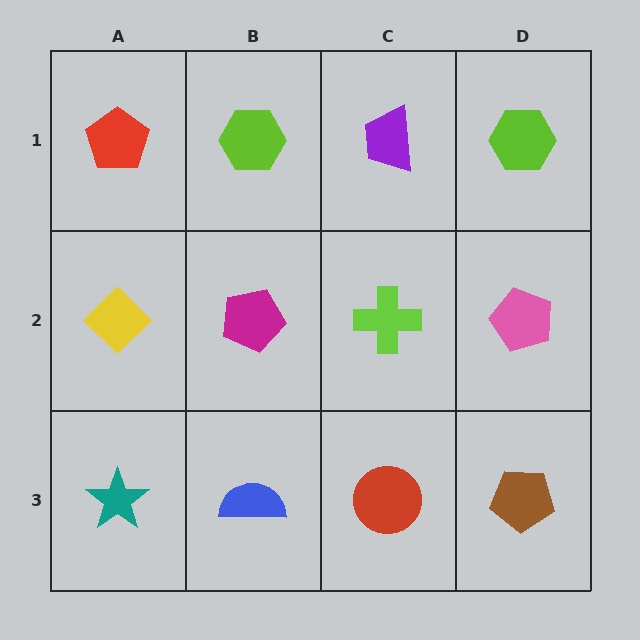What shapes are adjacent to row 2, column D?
A lime hexagon (row 1, column D), a brown pentagon (row 3, column D), a lime cross (row 2, column C).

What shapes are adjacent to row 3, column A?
A yellow diamond (row 2, column A), a blue semicircle (row 3, column B).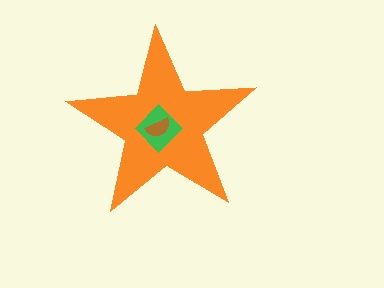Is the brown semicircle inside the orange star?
Yes.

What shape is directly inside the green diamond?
The brown semicircle.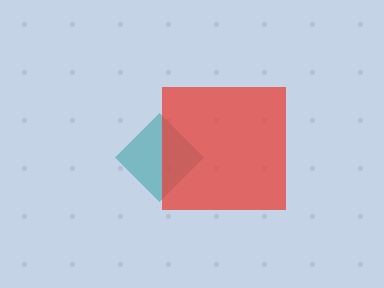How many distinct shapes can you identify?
There are 2 distinct shapes: a teal diamond, a red square.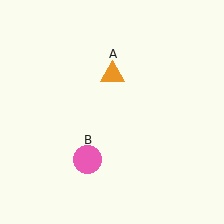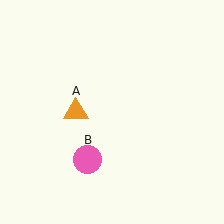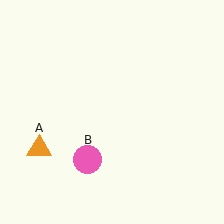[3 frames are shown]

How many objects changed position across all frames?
1 object changed position: orange triangle (object A).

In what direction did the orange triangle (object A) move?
The orange triangle (object A) moved down and to the left.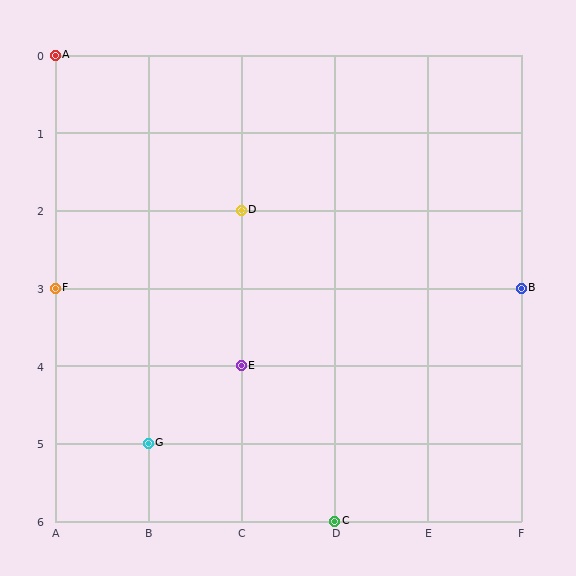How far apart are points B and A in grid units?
Points B and A are 5 columns and 3 rows apart (about 5.8 grid units diagonally).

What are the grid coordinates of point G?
Point G is at grid coordinates (B, 5).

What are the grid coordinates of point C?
Point C is at grid coordinates (D, 6).